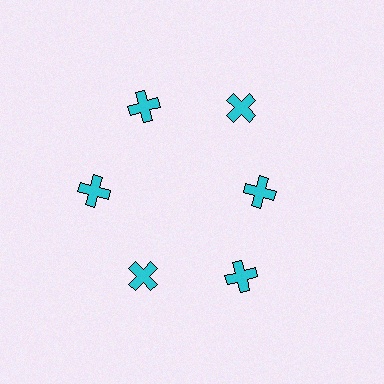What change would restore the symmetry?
The symmetry would be restored by moving it outward, back onto the ring so that all 6 crosses sit at equal angles and equal distance from the center.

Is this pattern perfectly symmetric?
No. The 6 cyan crosses are arranged in a ring, but one element near the 3 o'clock position is pulled inward toward the center, breaking the 6-fold rotational symmetry.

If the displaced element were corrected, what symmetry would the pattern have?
It would have 6-fold rotational symmetry — the pattern would map onto itself every 60 degrees.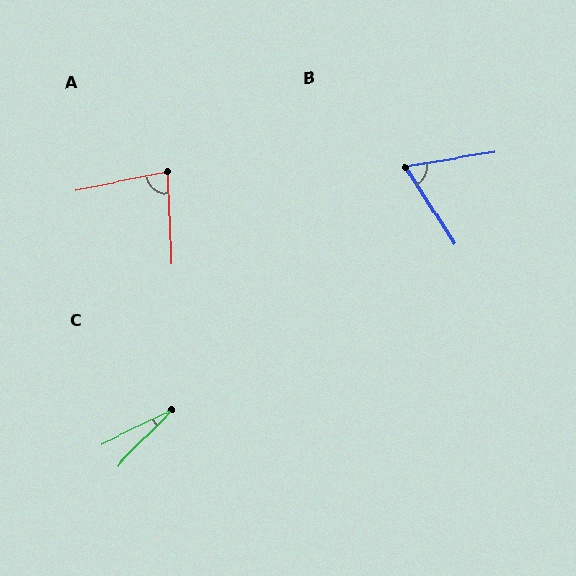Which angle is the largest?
A, at approximately 80 degrees.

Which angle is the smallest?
C, at approximately 20 degrees.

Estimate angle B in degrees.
Approximately 67 degrees.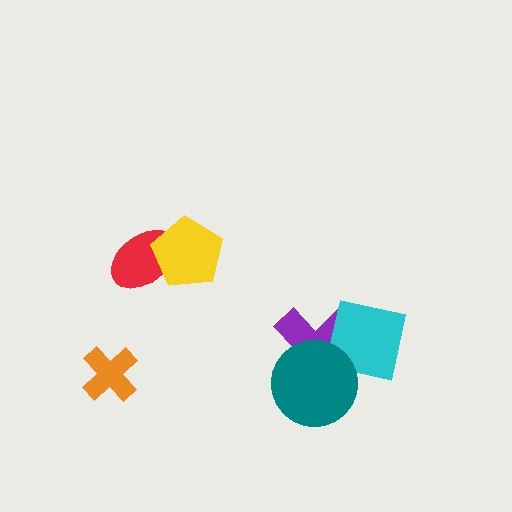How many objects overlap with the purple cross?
2 objects overlap with the purple cross.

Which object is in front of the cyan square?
The teal circle is in front of the cyan square.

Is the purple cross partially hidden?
Yes, it is partially covered by another shape.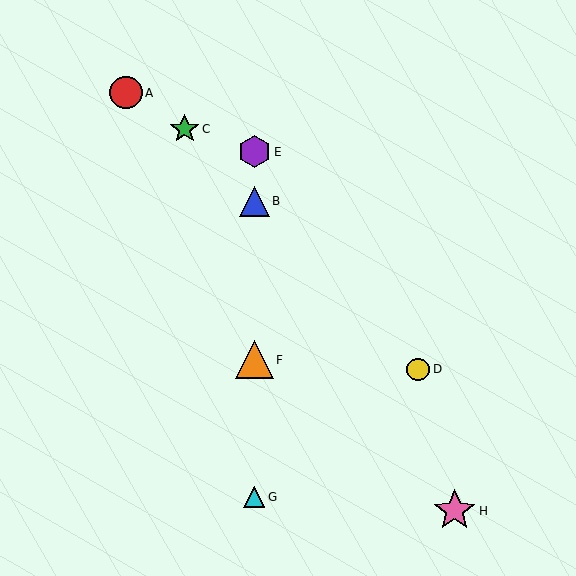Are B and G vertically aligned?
Yes, both are at x≈254.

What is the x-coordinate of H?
Object H is at x≈455.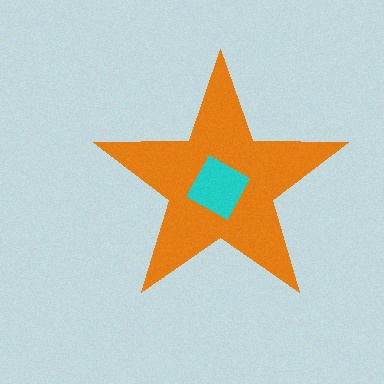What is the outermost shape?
The orange star.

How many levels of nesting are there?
2.